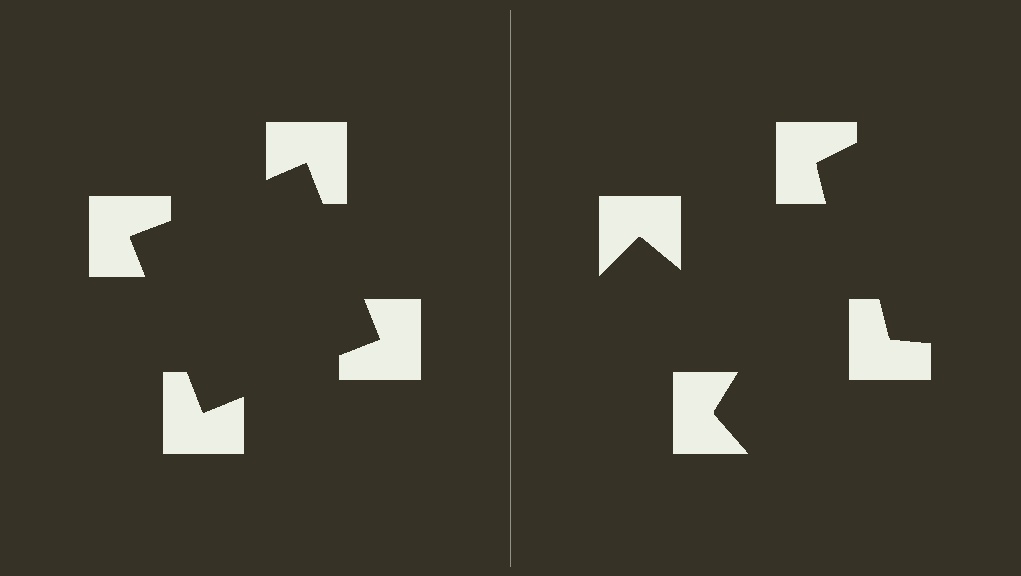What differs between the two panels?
The notched squares are positioned identically on both sides; only the wedge orientations differ. On the left they align to a square; on the right they are misaligned.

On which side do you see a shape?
An illusory square appears on the left side. On the right side the wedge cuts are rotated, so no coherent shape forms.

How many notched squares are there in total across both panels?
8 — 4 on each side.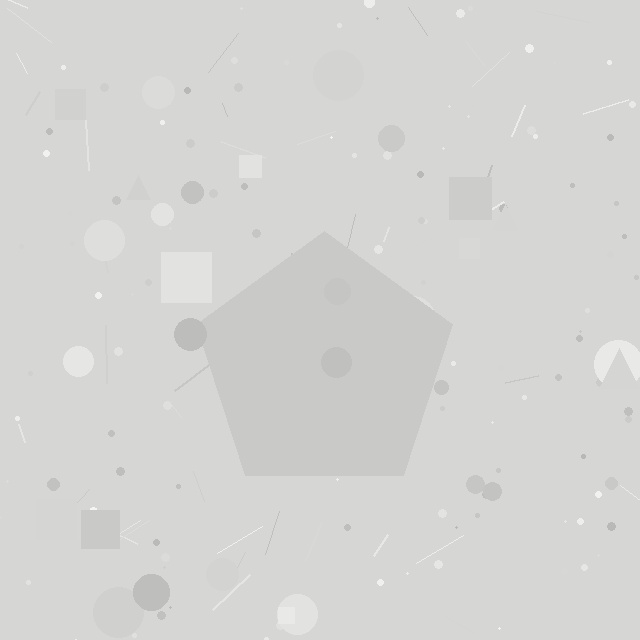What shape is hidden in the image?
A pentagon is hidden in the image.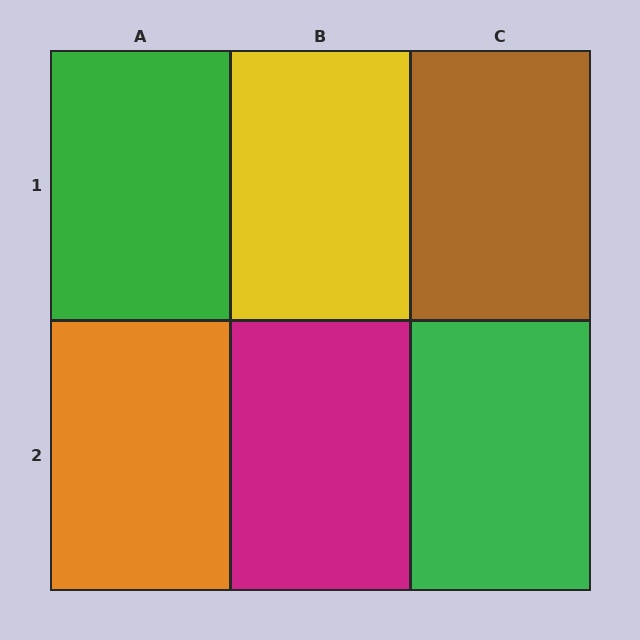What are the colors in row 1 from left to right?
Green, yellow, brown.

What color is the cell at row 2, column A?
Orange.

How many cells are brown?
1 cell is brown.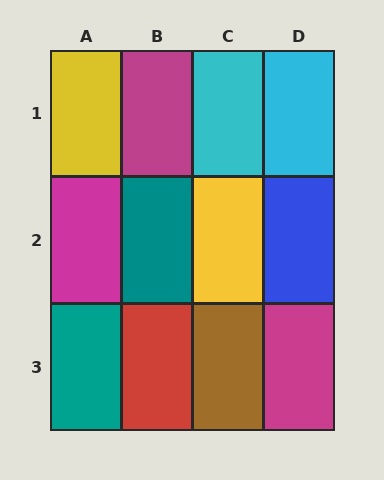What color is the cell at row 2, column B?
Teal.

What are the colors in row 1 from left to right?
Yellow, magenta, cyan, cyan.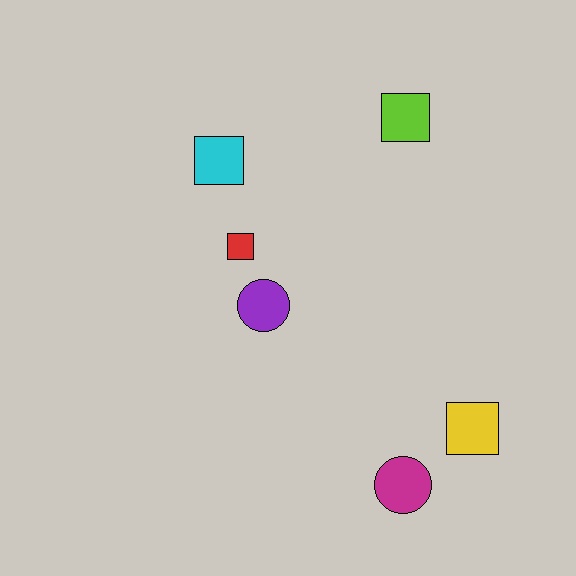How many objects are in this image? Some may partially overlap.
There are 6 objects.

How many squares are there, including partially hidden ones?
There are 4 squares.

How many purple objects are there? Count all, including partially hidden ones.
There is 1 purple object.